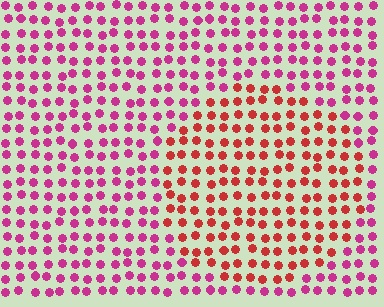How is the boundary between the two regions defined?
The boundary is defined purely by a slight shift in hue (about 37 degrees). Spacing, size, and orientation are identical on both sides.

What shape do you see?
I see a circle.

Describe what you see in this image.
The image is filled with small magenta elements in a uniform arrangement. A circle-shaped region is visible where the elements are tinted to a slightly different hue, forming a subtle color boundary.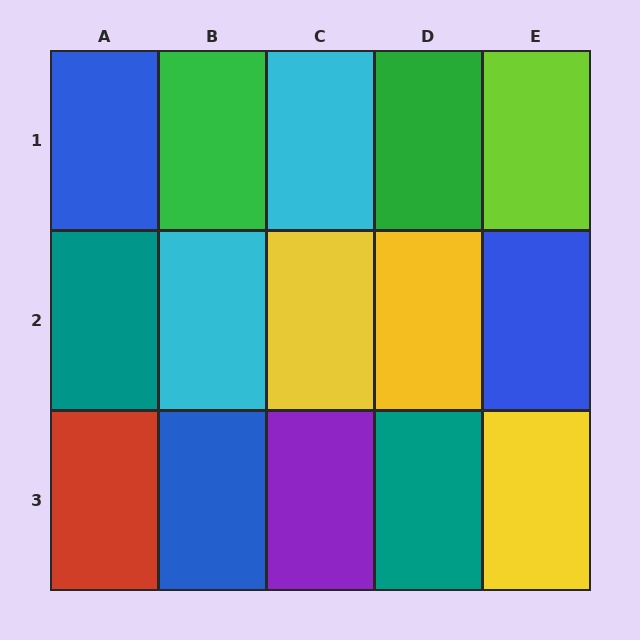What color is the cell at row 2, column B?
Cyan.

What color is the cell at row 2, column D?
Yellow.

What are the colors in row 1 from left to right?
Blue, green, cyan, green, lime.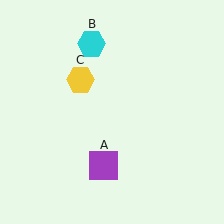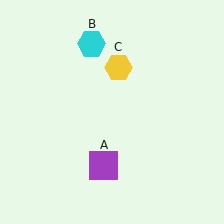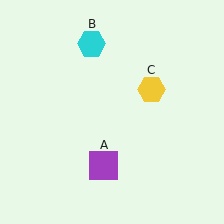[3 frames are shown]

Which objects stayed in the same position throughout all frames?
Purple square (object A) and cyan hexagon (object B) remained stationary.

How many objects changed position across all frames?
1 object changed position: yellow hexagon (object C).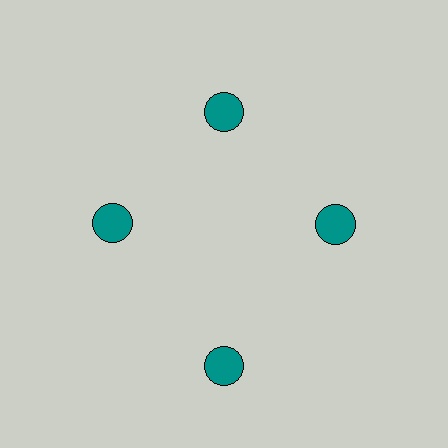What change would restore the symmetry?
The symmetry would be restored by moving it inward, back onto the ring so that all 4 circles sit at equal angles and equal distance from the center.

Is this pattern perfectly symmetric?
No. The 4 teal circles are arranged in a ring, but one element near the 6 o'clock position is pushed outward from the center, breaking the 4-fold rotational symmetry.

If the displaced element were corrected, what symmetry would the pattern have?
It would have 4-fold rotational symmetry — the pattern would map onto itself every 90 degrees.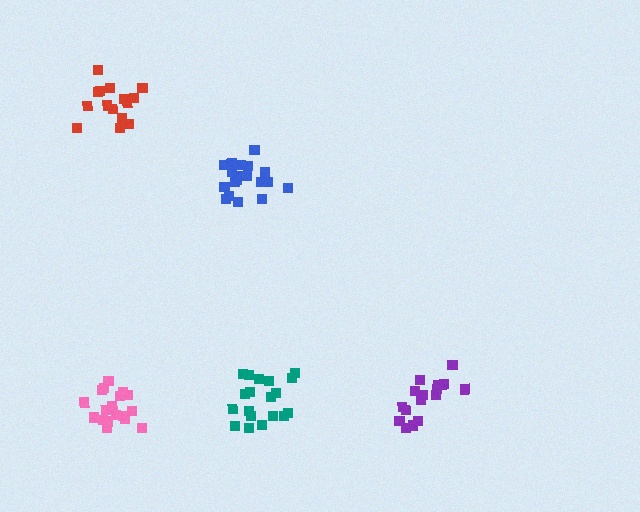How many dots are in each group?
Group 1: 20 dots, Group 2: 19 dots, Group 3: 17 dots, Group 4: 15 dots, Group 5: 18 dots (89 total).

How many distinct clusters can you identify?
There are 5 distinct clusters.